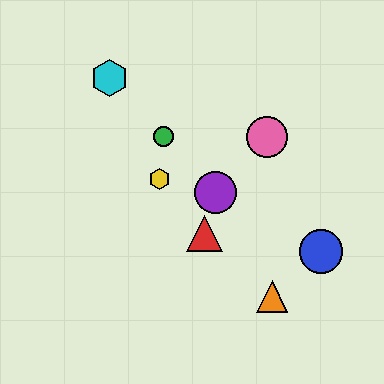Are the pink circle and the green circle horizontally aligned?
Yes, both are at y≈137.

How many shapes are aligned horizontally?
2 shapes (the green circle, the pink circle) are aligned horizontally.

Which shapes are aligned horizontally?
The green circle, the pink circle are aligned horizontally.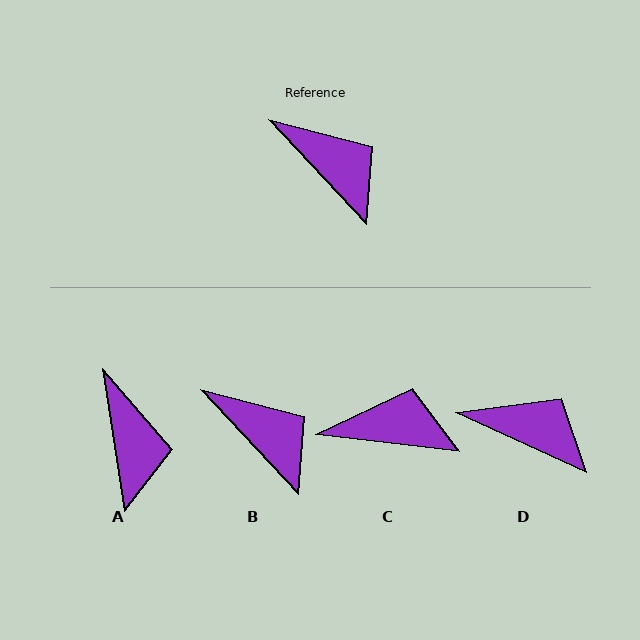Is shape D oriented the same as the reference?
No, it is off by about 23 degrees.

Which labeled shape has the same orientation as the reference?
B.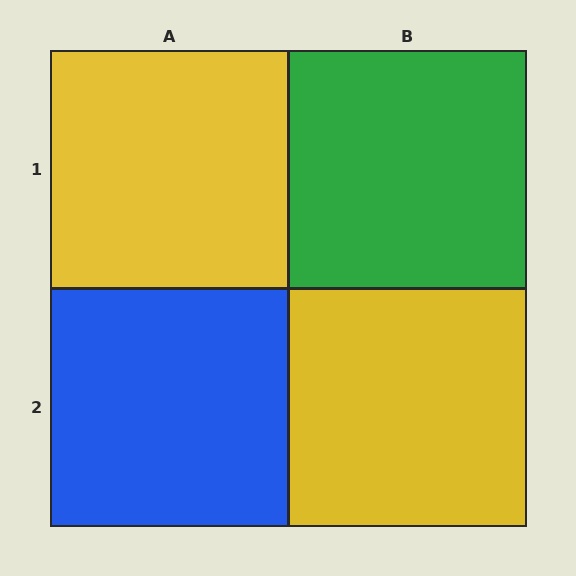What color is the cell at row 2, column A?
Blue.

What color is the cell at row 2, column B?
Yellow.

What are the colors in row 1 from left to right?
Yellow, green.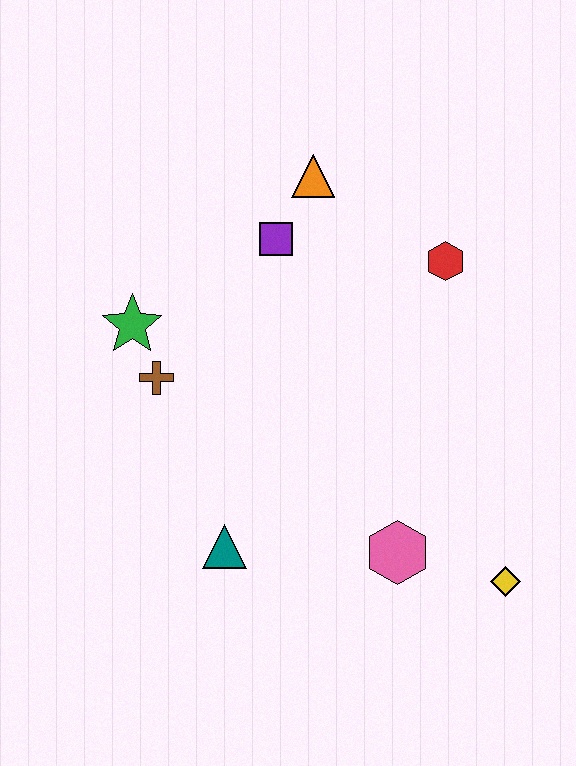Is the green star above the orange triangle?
No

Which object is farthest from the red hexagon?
The teal triangle is farthest from the red hexagon.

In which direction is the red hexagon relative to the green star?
The red hexagon is to the right of the green star.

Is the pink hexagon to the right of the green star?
Yes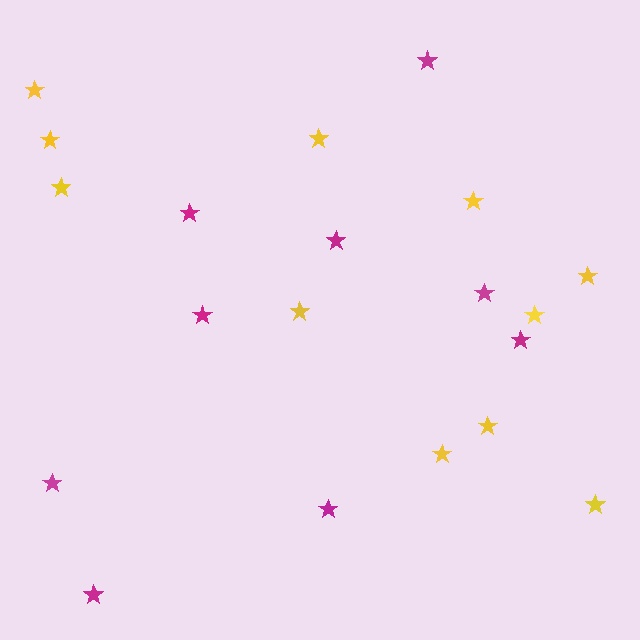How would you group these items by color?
There are 2 groups: one group of yellow stars (11) and one group of magenta stars (9).